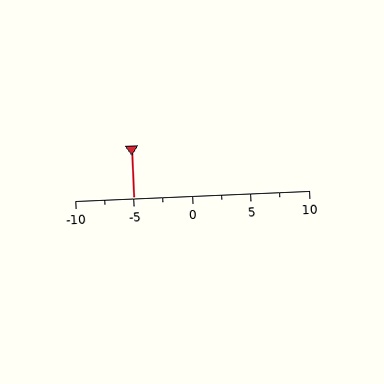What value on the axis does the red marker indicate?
The marker indicates approximately -5.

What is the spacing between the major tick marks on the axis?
The major ticks are spaced 5 apart.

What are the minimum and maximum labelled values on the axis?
The axis runs from -10 to 10.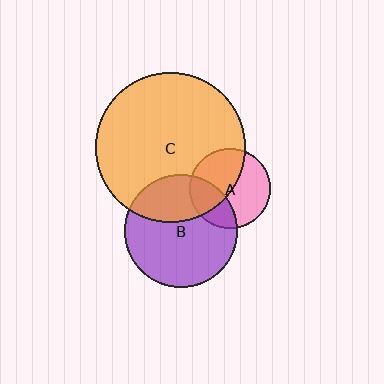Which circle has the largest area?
Circle C (orange).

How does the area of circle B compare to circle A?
Approximately 2.0 times.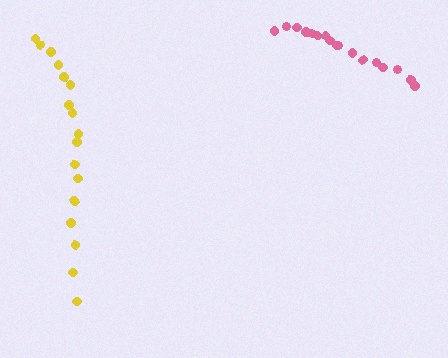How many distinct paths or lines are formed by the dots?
There are 2 distinct paths.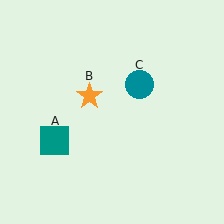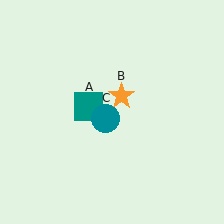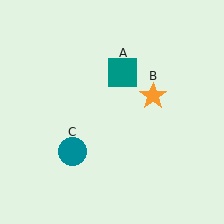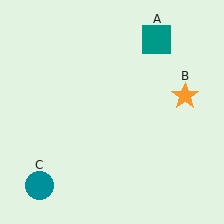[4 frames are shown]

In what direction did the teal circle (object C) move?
The teal circle (object C) moved down and to the left.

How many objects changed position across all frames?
3 objects changed position: teal square (object A), orange star (object B), teal circle (object C).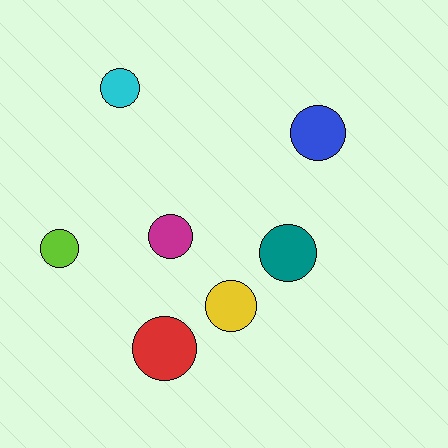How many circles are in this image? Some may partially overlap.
There are 7 circles.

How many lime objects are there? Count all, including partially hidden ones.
There is 1 lime object.